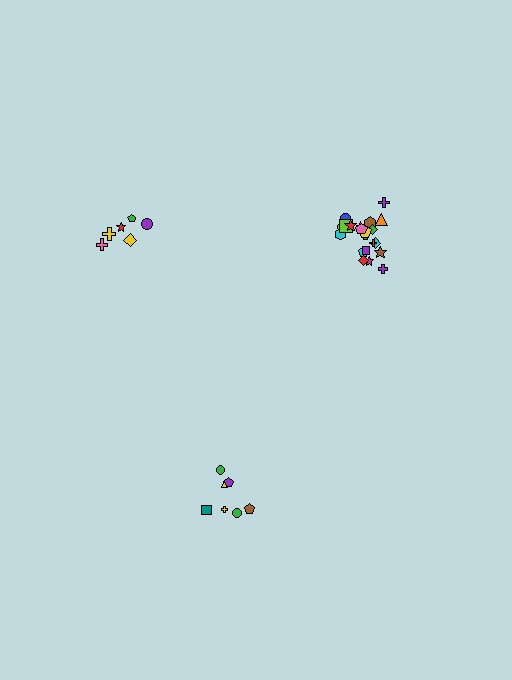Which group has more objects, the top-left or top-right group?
The top-right group.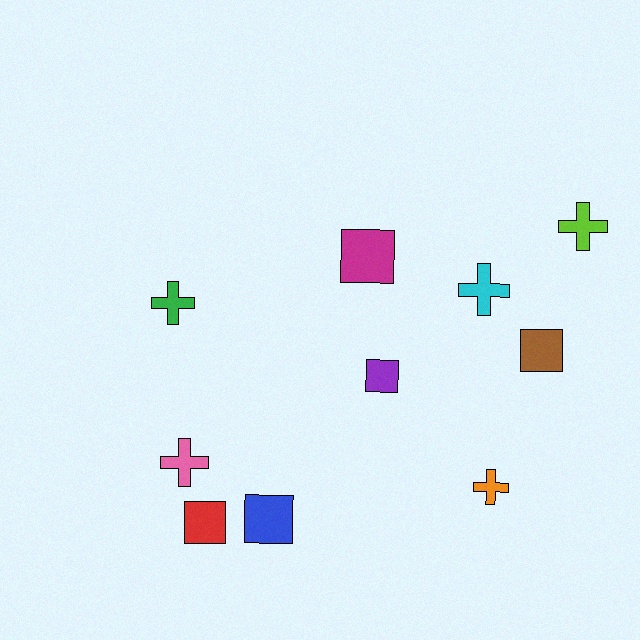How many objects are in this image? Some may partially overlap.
There are 10 objects.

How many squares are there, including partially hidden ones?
There are 5 squares.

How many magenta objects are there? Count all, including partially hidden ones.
There is 1 magenta object.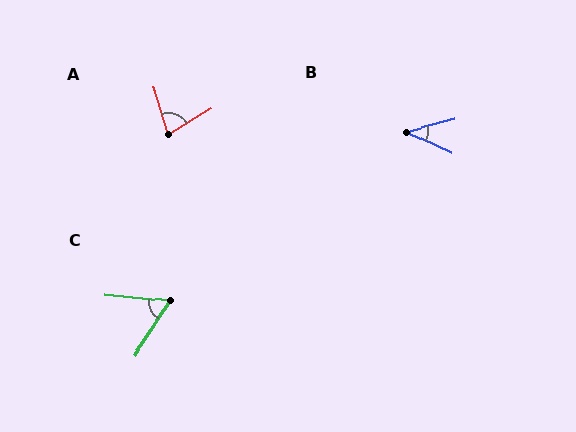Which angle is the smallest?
B, at approximately 40 degrees.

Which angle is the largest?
A, at approximately 76 degrees.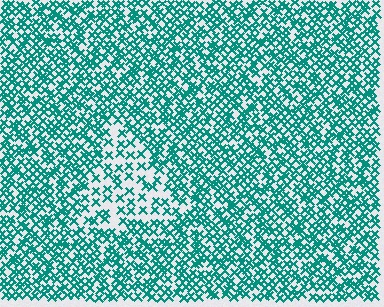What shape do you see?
I see a triangle.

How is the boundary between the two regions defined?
The boundary is defined by a change in element density (approximately 2.1x ratio). All elements are the same color, size, and shape.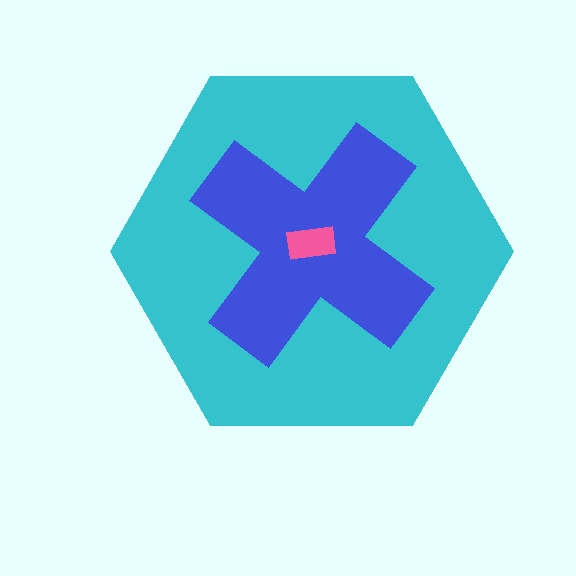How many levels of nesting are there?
3.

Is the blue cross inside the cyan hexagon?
Yes.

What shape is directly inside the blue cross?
The pink rectangle.